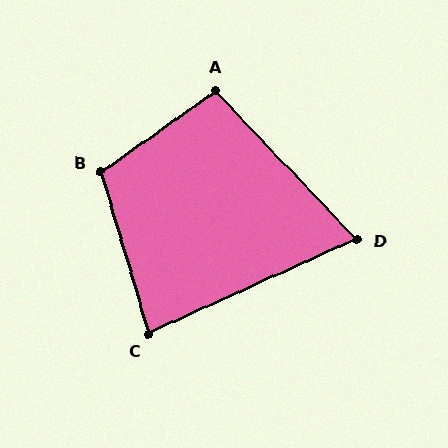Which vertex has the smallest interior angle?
D, at approximately 71 degrees.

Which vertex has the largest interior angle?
B, at approximately 109 degrees.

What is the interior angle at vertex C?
Approximately 82 degrees (acute).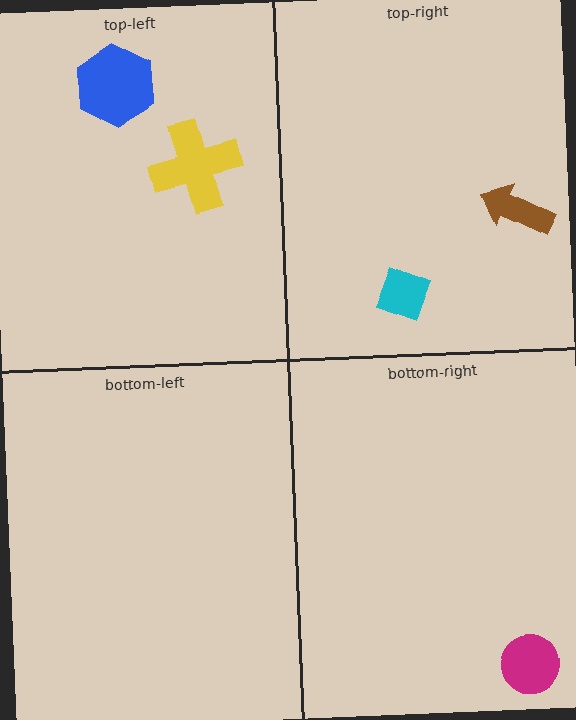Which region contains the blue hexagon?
The top-left region.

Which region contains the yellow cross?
The top-left region.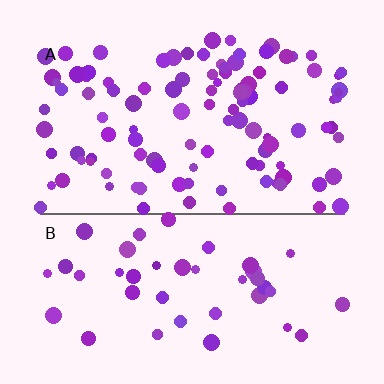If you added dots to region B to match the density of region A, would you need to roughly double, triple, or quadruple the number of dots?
Approximately double.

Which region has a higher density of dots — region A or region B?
A (the top).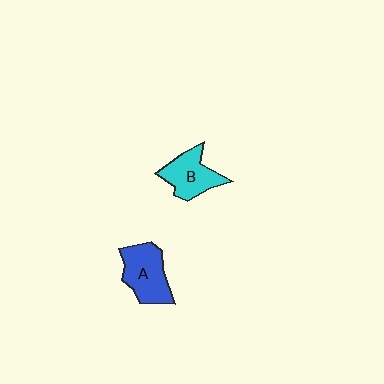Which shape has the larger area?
Shape A (blue).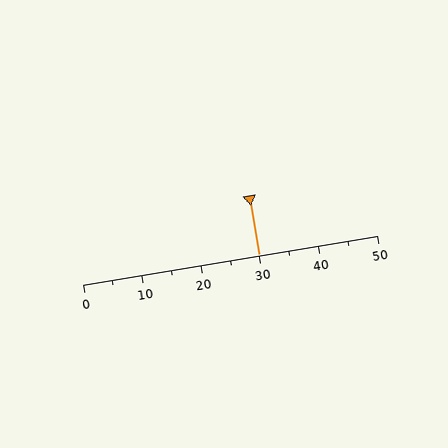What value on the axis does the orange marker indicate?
The marker indicates approximately 30.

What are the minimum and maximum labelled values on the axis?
The axis runs from 0 to 50.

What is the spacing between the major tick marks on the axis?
The major ticks are spaced 10 apart.